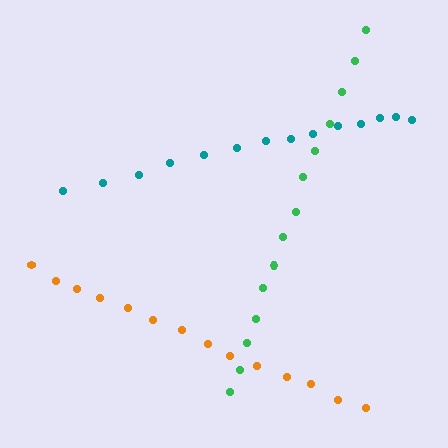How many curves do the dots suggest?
There are 3 distinct paths.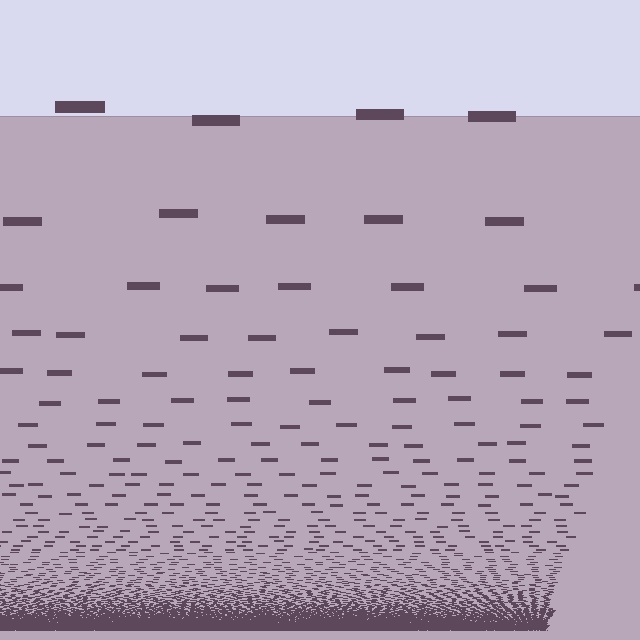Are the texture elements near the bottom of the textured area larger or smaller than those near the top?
Smaller. The gradient is inverted — elements near the bottom are smaller and denser.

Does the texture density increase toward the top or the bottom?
Density increases toward the bottom.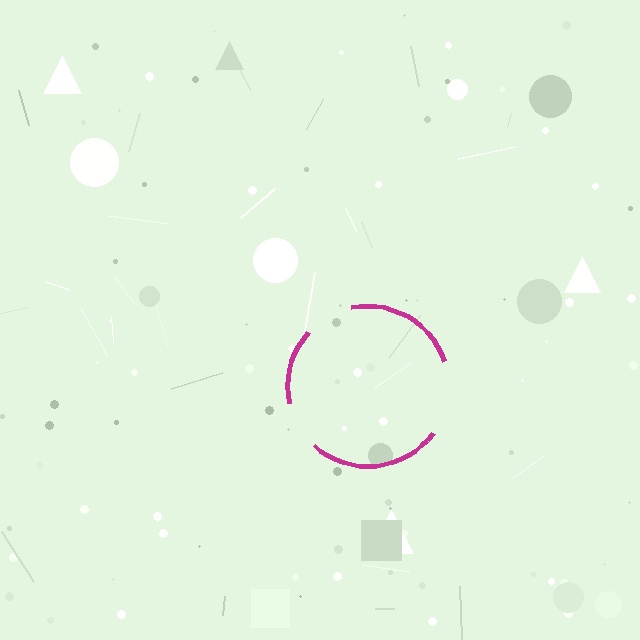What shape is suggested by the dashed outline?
The dashed outline suggests a circle.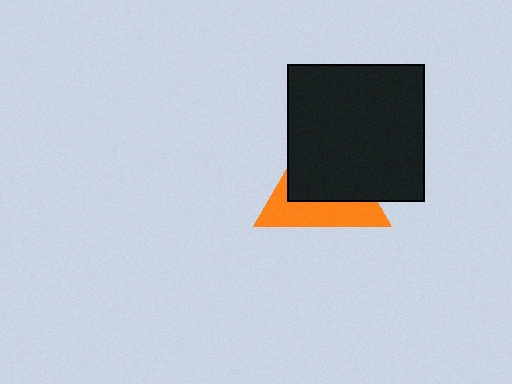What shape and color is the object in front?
The object in front is a black square.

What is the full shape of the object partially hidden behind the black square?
The partially hidden object is an orange triangle.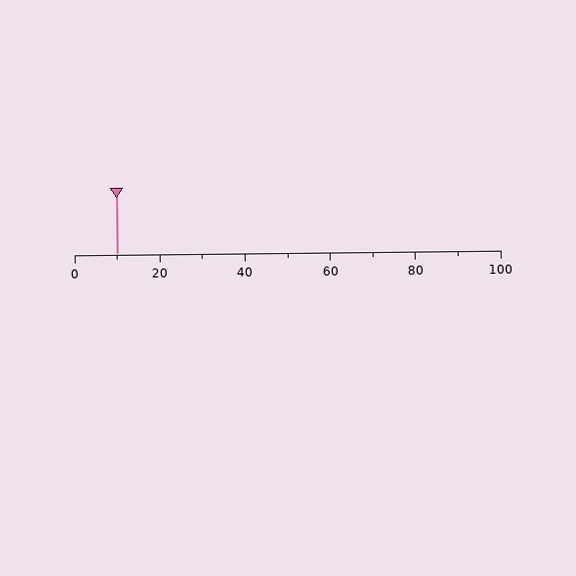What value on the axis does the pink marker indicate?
The marker indicates approximately 10.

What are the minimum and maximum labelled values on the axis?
The axis runs from 0 to 100.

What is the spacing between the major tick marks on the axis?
The major ticks are spaced 20 apart.